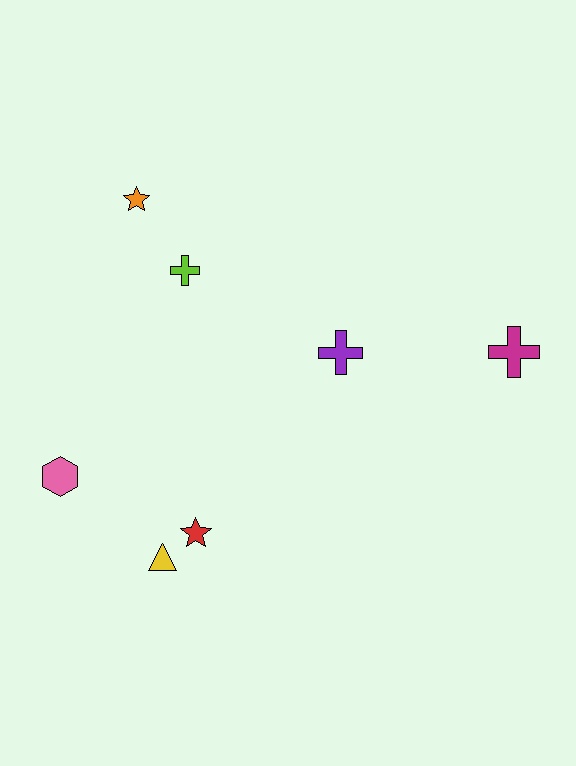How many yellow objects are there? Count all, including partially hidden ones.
There is 1 yellow object.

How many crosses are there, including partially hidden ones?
There are 3 crosses.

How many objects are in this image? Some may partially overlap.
There are 7 objects.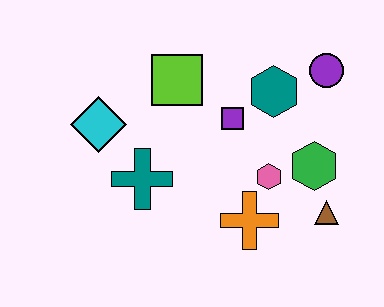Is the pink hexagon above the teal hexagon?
No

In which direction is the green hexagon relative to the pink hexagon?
The green hexagon is to the right of the pink hexagon.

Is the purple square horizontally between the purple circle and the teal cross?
Yes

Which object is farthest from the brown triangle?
The cyan diamond is farthest from the brown triangle.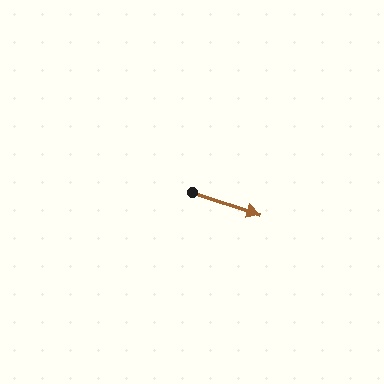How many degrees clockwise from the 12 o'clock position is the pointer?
Approximately 108 degrees.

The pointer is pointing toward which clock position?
Roughly 4 o'clock.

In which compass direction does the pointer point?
East.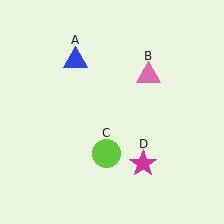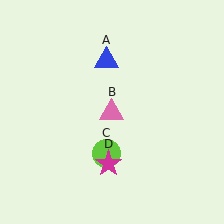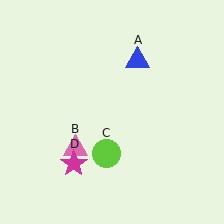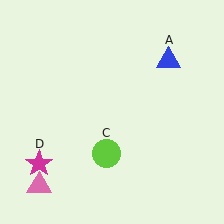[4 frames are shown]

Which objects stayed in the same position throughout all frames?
Lime circle (object C) remained stationary.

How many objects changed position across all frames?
3 objects changed position: blue triangle (object A), pink triangle (object B), magenta star (object D).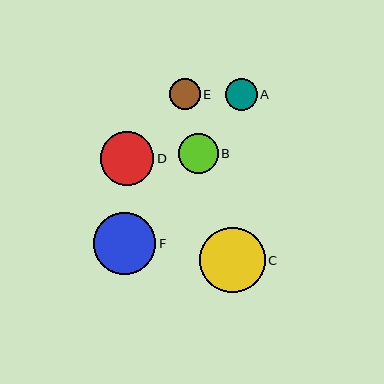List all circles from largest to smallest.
From largest to smallest: C, F, D, B, A, E.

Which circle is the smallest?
Circle E is the smallest with a size of approximately 31 pixels.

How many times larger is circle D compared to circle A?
Circle D is approximately 1.7 times the size of circle A.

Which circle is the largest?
Circle C is the largest with a size of approximately 65 pixels.